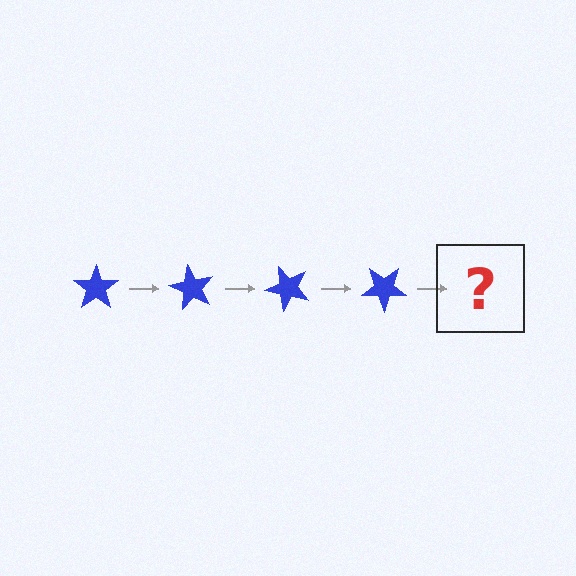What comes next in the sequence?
The next element should be a blue star rotated 240 degrees.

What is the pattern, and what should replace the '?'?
The pattern is that the star rotates 60 degrees each step. The '?' should be a blue star rotated 240 degrees.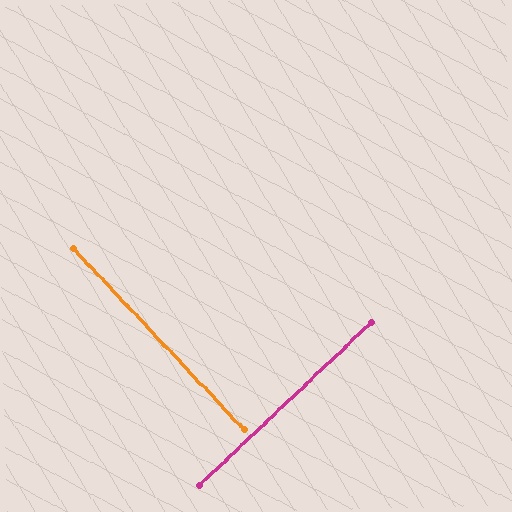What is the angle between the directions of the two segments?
Approximately 90 degrees.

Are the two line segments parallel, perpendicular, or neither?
Perpendicular — they meet at approximately 90°.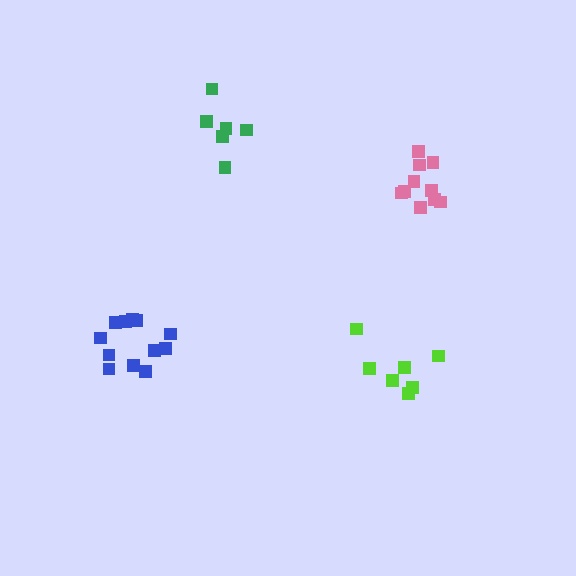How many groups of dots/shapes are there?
There are 4 groups.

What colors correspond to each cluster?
The clusters are colored: lime, pink, green, blue.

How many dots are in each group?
Group 1: 7 dots, Group 2: 10 dots, Group 3: 6 dots, Group 4: 12 dots (35 total).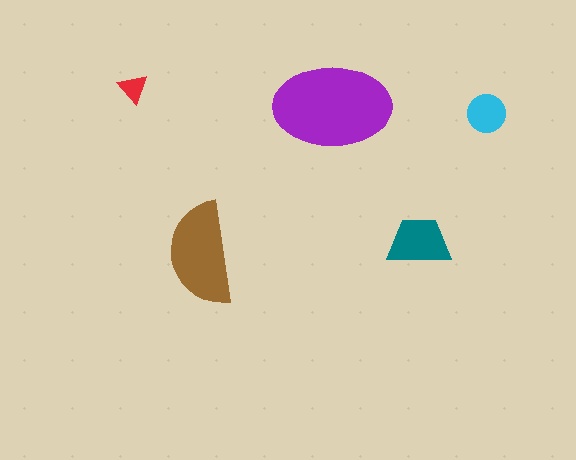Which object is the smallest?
The red triangle.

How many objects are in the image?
There are 5 objects in the image.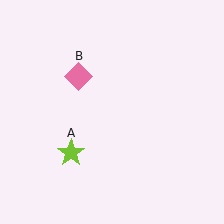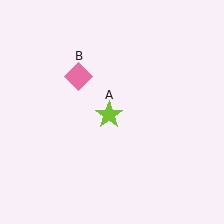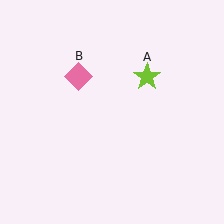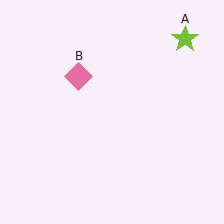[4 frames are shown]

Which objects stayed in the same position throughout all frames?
Pink diamond (object B) remained stationary.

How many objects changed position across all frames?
1 object changed position: lime star (object A).